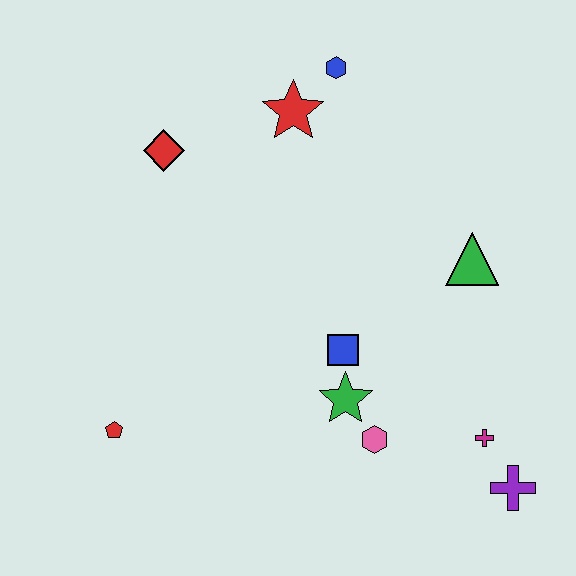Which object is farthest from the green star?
The blue hexagon is farthest from the green star.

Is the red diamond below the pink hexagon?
No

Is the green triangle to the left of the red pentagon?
No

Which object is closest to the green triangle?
The blue square is closest to the green triangle.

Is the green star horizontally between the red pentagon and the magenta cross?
Yes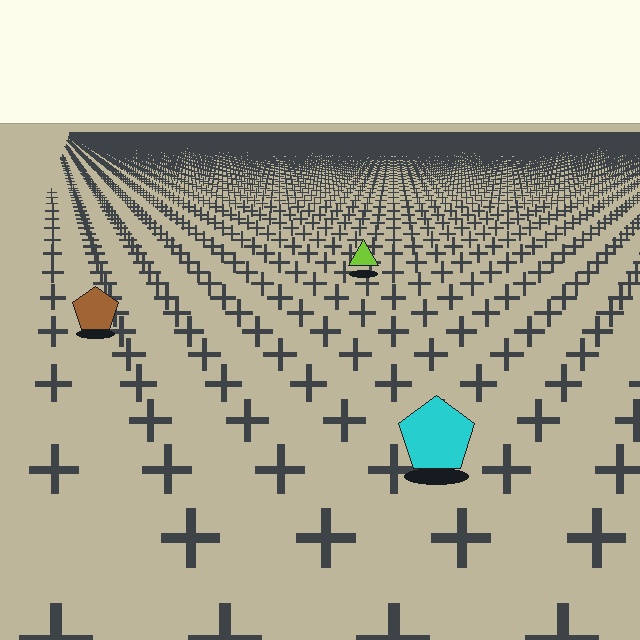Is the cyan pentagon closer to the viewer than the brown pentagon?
Yes. The cyan pentagon is closer — you can tell from the texture gradient: the ground texture is coarser near it.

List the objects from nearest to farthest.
From nearest to farthest: the cyan pentagon, the brown pentagon, the lime triangle.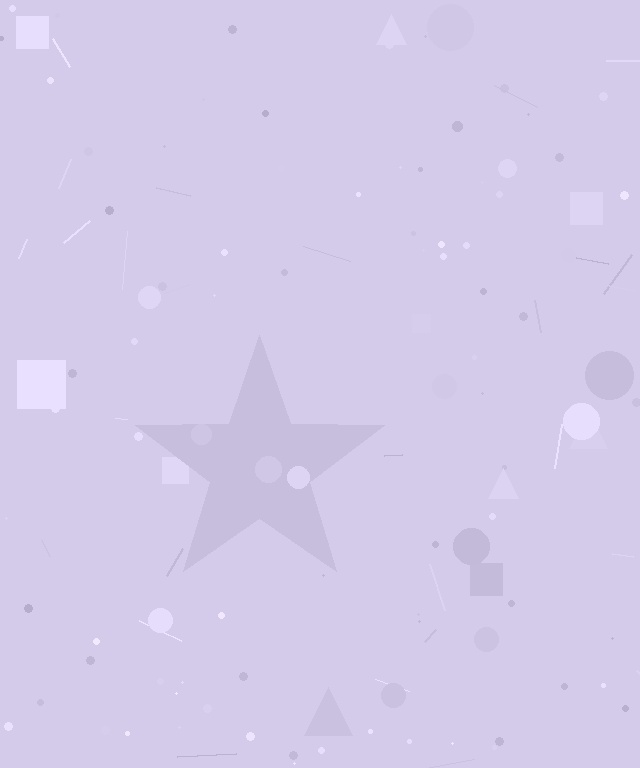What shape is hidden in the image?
A star is hidden in the image.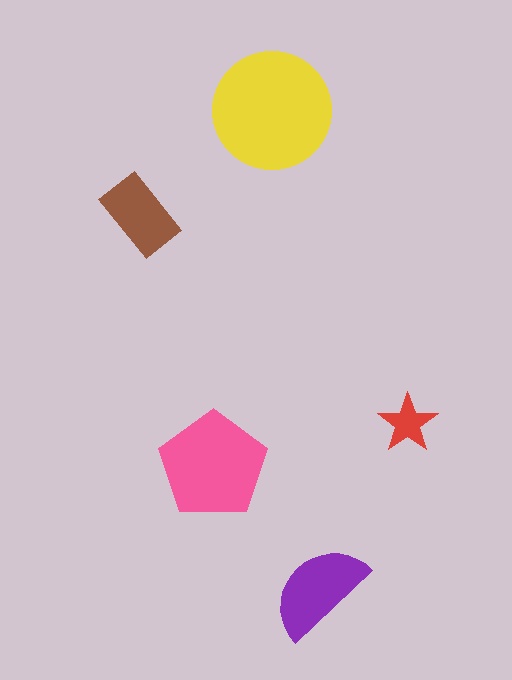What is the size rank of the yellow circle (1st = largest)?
1st.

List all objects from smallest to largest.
The red star, the brown rectangle, the purple semicircle, the pink pentagon, the yellow circle.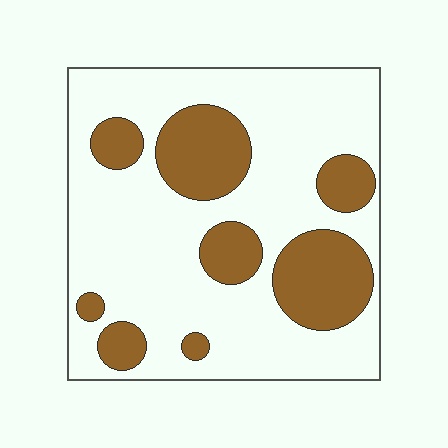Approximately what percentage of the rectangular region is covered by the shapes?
Approximately 25%.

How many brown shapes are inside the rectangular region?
8.